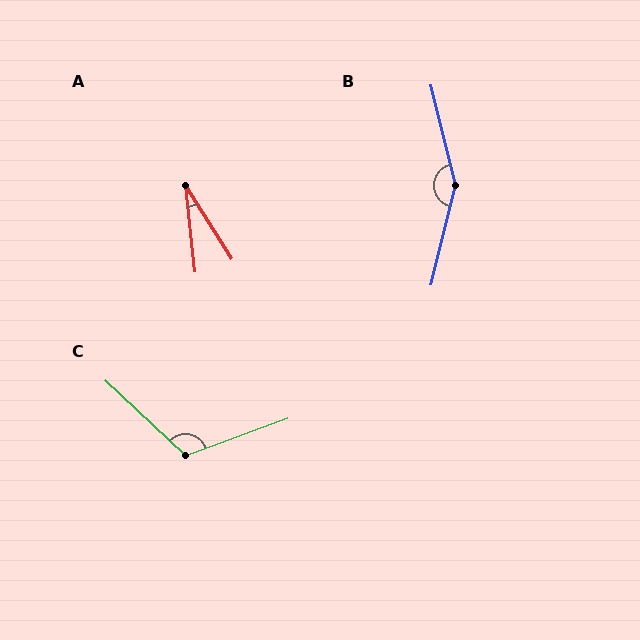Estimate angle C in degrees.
Approximately 117 degrees.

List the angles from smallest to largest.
A (26°), C (117°), B (152°).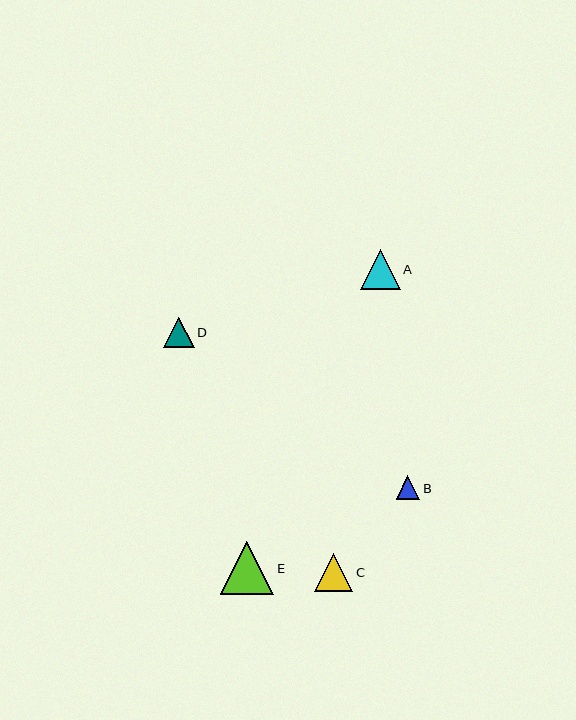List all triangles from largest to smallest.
From largest to smallest: E, A, C, D, B.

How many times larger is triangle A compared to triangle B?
Triangle A is approximately 1.7 times the size of triangle B.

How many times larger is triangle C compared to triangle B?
Triangle C is approximately 1.6 times the size of triangle B.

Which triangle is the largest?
Triangle E is the largest with a size of approximately 53 pixels.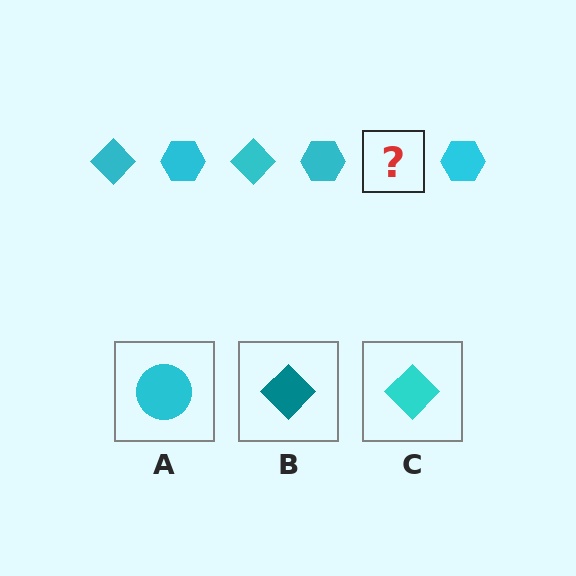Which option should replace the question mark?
Option C.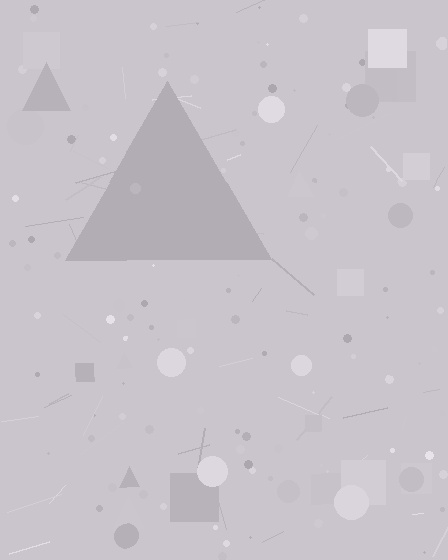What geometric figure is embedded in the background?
A triangle is embedded in the background.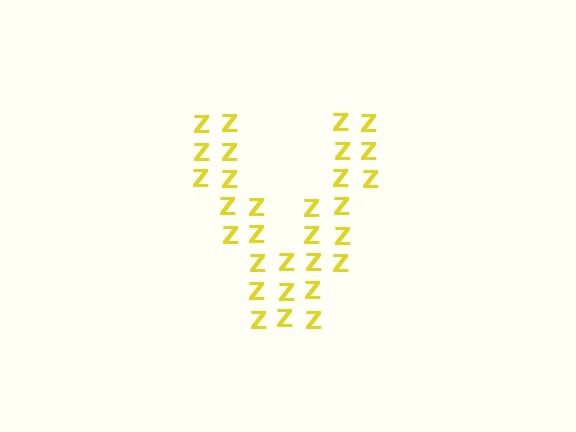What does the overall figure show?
The overall figure shows the letter V.